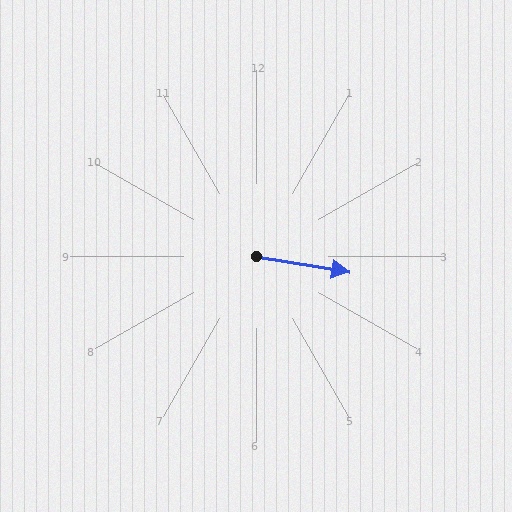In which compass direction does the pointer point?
East.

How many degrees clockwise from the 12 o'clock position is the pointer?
Approximately 100 degrees.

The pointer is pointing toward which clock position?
Roughly 3 o'clock.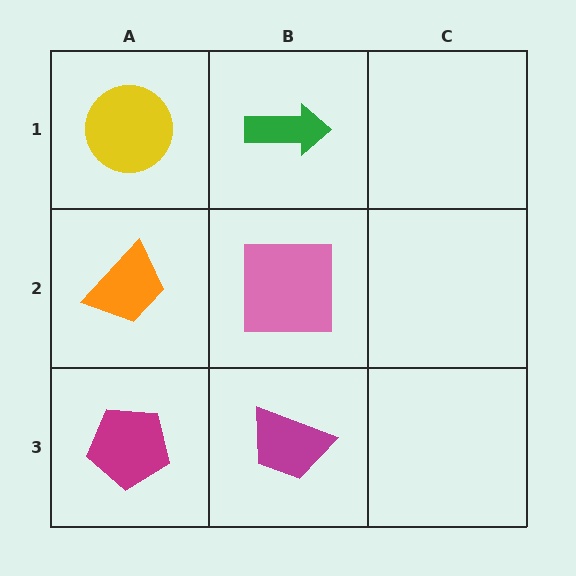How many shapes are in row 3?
2 shapes.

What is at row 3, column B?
A magenta trapezoid.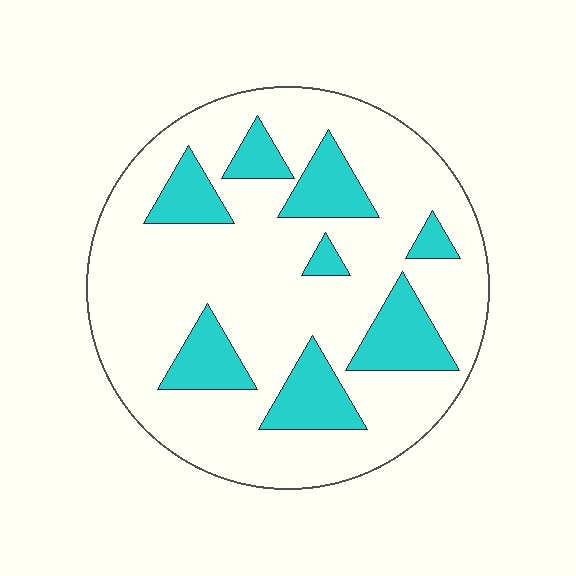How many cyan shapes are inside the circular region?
8.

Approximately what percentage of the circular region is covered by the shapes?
Approximately 20%.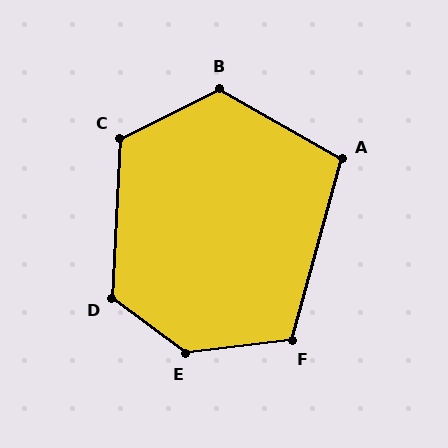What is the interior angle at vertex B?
Approximately 124 degrees (obtuse).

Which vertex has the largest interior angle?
E, at approximately 137 degrees.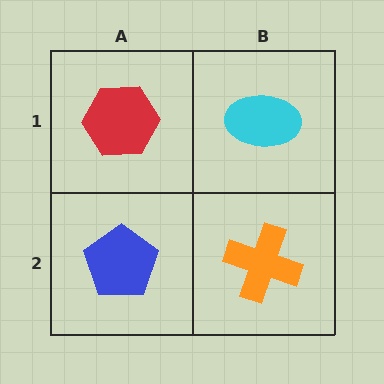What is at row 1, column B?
A cyan ellipse.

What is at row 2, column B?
An orange cross.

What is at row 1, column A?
A red hexagon.